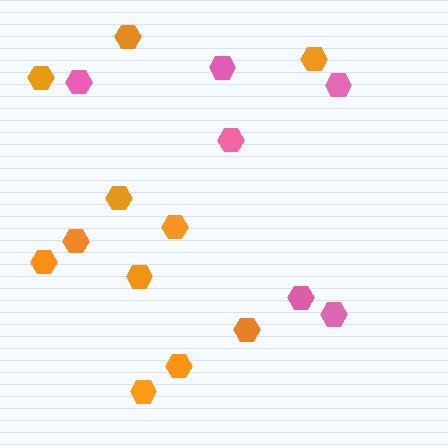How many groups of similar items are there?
There are 2 groups: one group of orange hexagons (11) and one group of pink hexagons (6).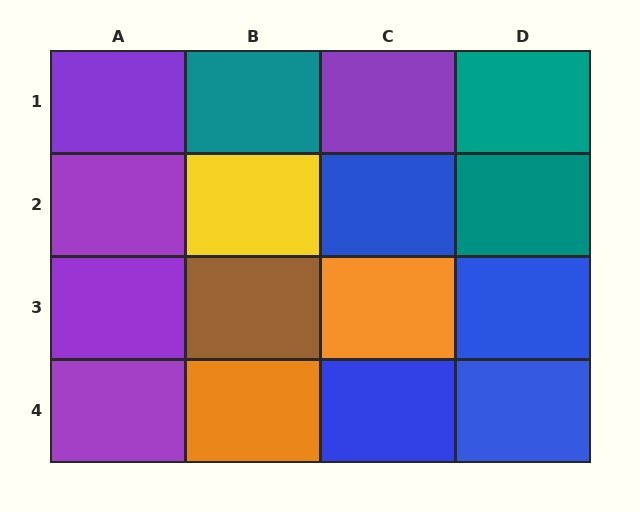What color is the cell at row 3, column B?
Brown.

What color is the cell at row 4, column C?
Blue.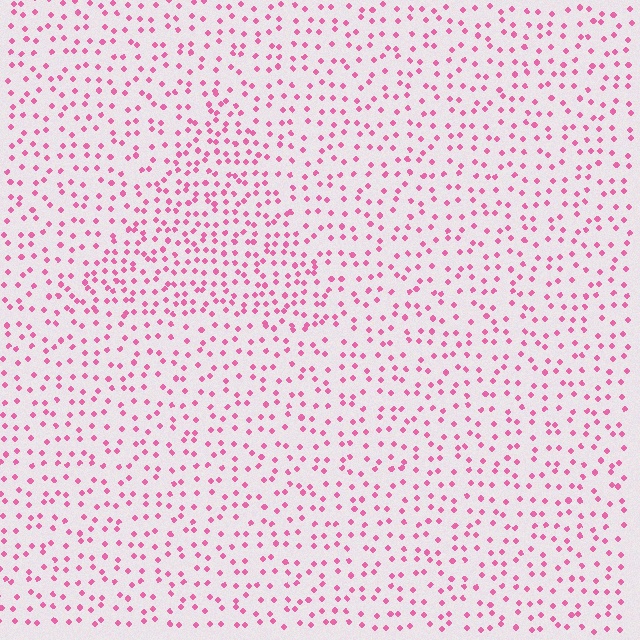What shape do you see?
I see a triangle.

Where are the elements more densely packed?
The elements are more densely packed inside the triangle boundary.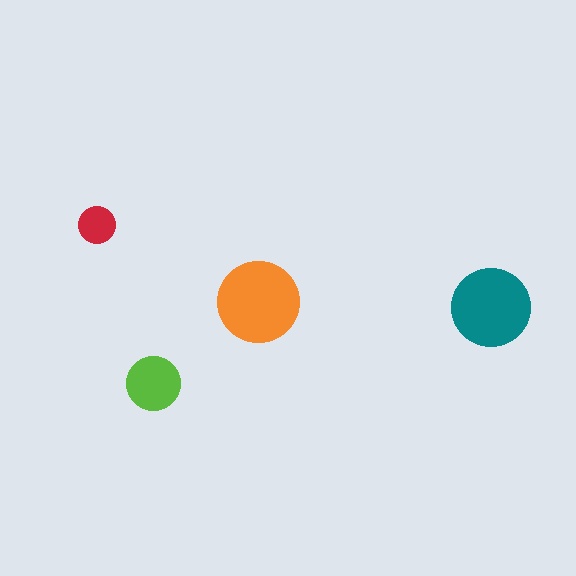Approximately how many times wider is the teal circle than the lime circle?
About 1.5 times wider.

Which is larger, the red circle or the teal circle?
The teal one.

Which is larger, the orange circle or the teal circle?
The orange one.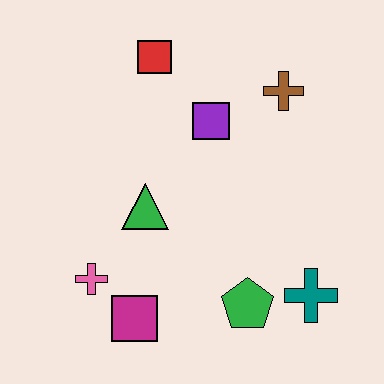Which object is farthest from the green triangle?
The teal cross is farthest from the green triangle.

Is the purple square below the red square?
Yes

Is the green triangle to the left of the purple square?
Yes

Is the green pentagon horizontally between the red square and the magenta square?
No